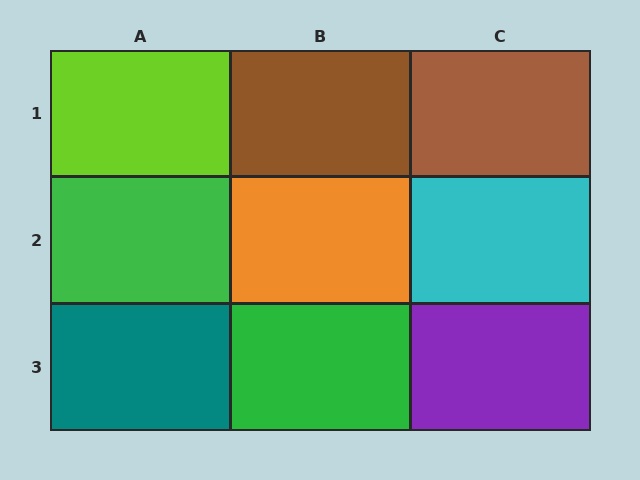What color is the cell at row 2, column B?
Orange.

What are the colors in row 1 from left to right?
Lime, brown, brown.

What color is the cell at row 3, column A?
Teal.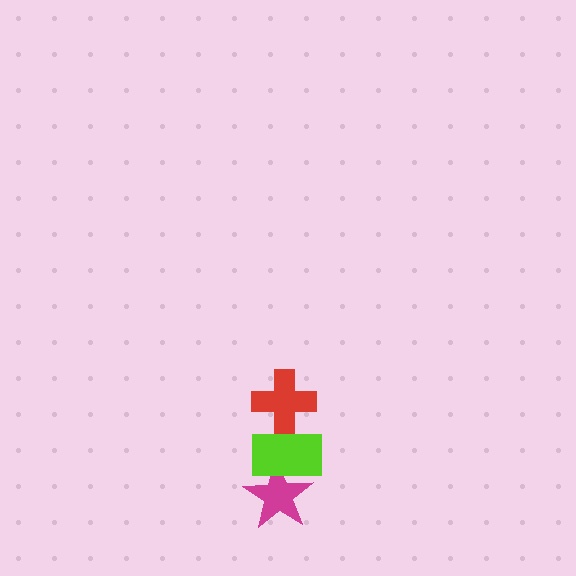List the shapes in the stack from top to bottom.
From top to bottom: the red cross, the lime rectangle, the magenta star.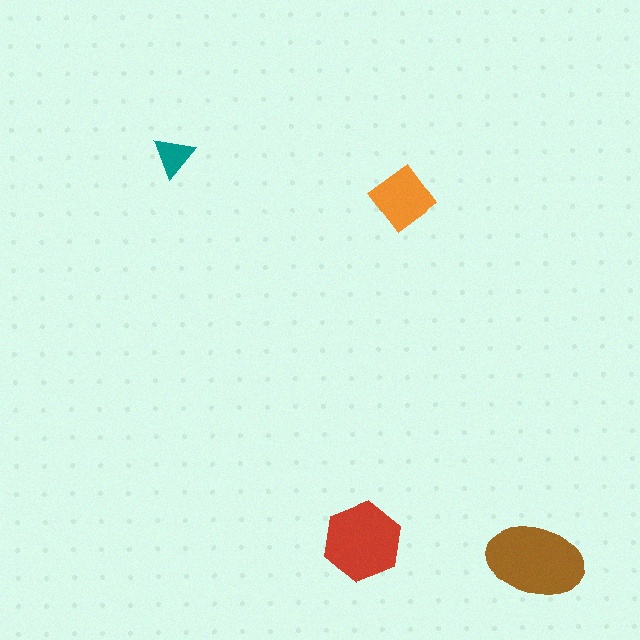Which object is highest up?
The teal triangle is topmost.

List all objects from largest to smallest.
The brown ellipse, the red hexagon, the orange diamond, the teal triangle.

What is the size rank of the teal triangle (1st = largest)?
4th.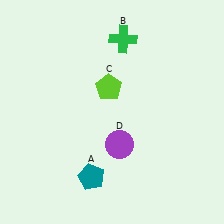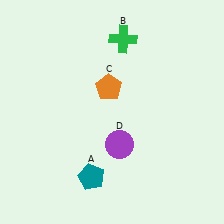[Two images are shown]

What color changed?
The pentagon (C) changed from lime in Image 1 to orange in Image 2.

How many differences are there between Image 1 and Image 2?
There is 1 difference between the two images.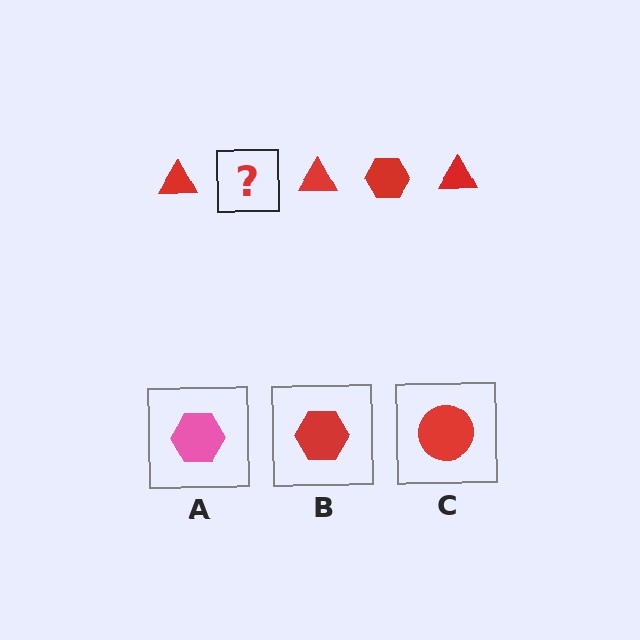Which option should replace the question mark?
Option B.